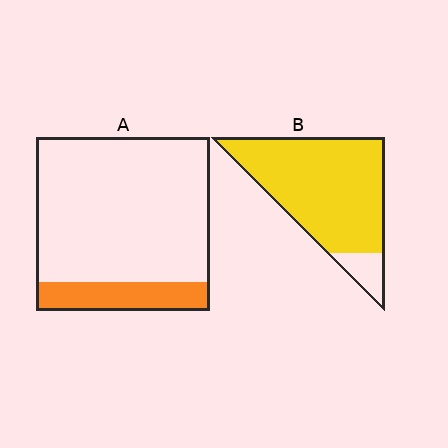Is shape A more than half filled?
No.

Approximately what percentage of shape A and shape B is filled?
A is approximately 15% and B is approximately 90%.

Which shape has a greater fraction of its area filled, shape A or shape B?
Shape B.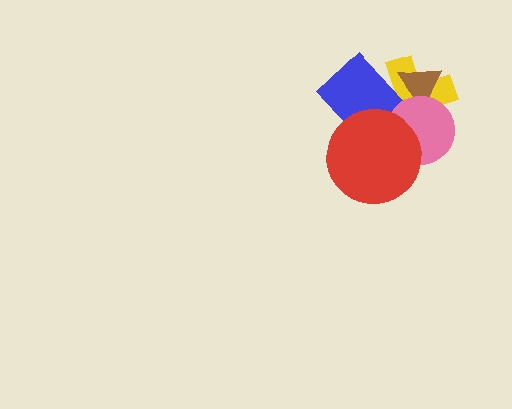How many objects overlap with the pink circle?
4 objects overlap with the pink circle.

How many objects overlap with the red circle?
3 objects overlap with the red circle.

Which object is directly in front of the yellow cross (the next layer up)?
The brown triangle is directly in front of the yellow cross.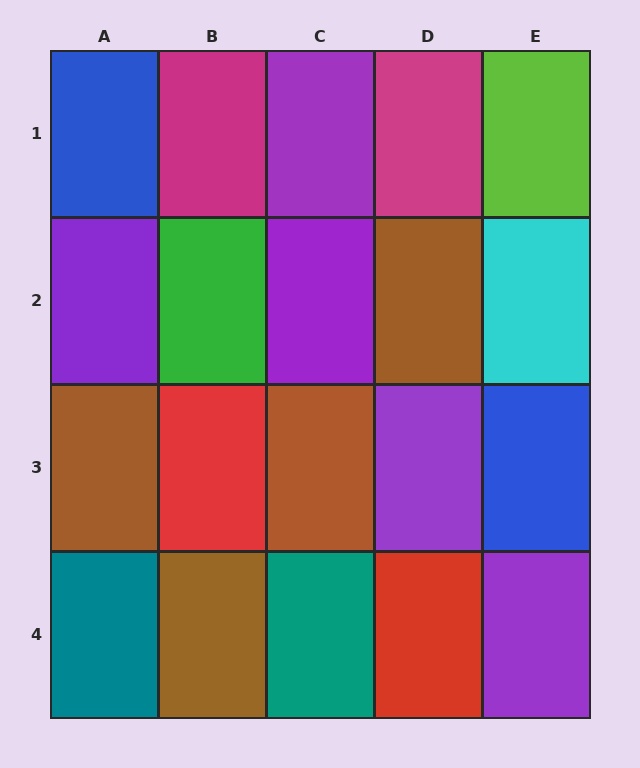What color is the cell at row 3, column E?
Blue.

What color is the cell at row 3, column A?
Brown.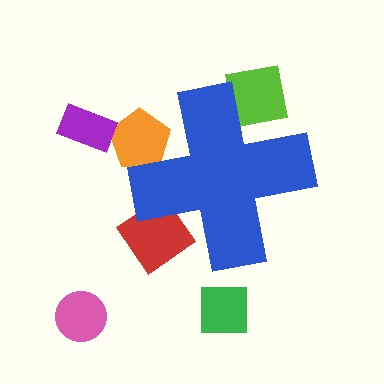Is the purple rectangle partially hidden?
No, the purple rectangle is fully visible.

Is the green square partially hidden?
No, the green square is fully visible.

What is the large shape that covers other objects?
A blue cross.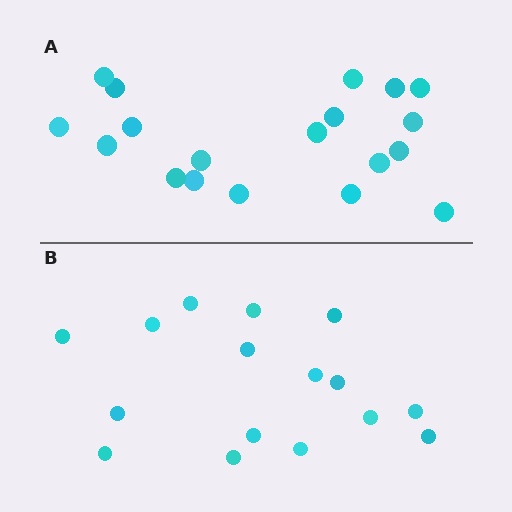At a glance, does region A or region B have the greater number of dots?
Region A (the top region) has more dots.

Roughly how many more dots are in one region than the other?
Region A has just a few more — roughly 2 or 3 more dots than region B.